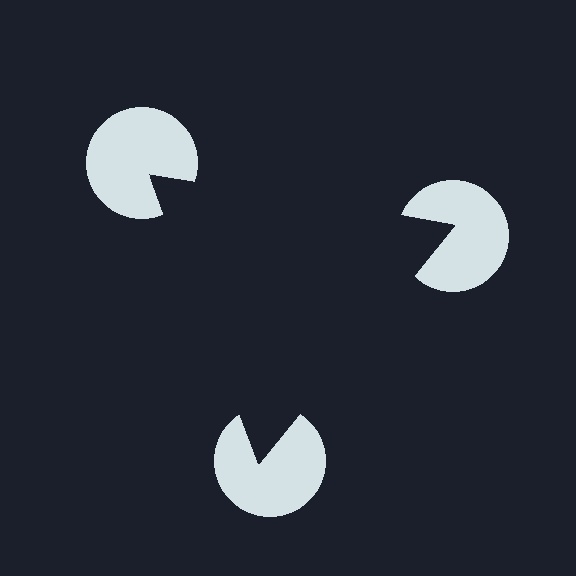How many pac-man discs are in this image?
There are 3 — one at each vertex of the illusory triangle.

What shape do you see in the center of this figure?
An illusory triangle — its edges are inferred from the aligned wedge cuts in the pac-man discs, not physically drawn.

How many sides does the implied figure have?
3 sides.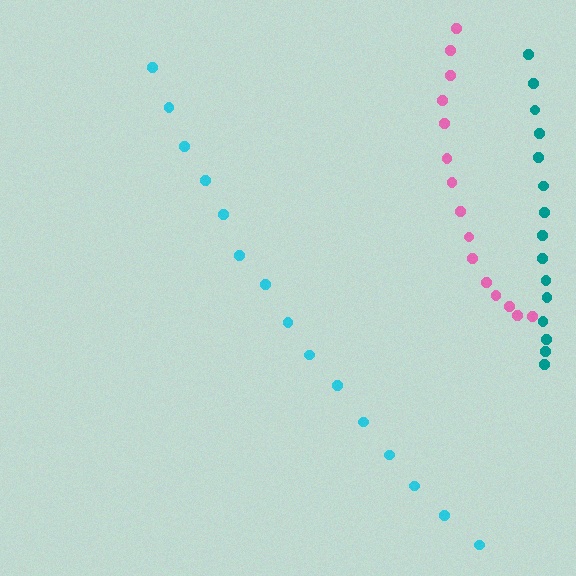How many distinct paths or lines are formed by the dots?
There are 3 distinct paths.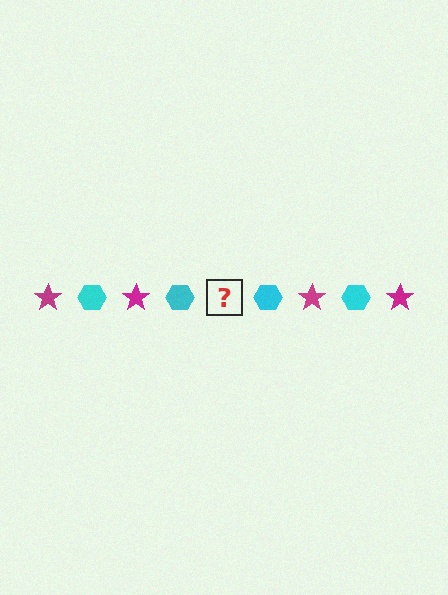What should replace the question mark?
The question mark should be replaced with a magenta star.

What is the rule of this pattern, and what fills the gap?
The rule is that the pattern alternates between magenta star and cyan hexagon. The gap should be filled with a magenta star.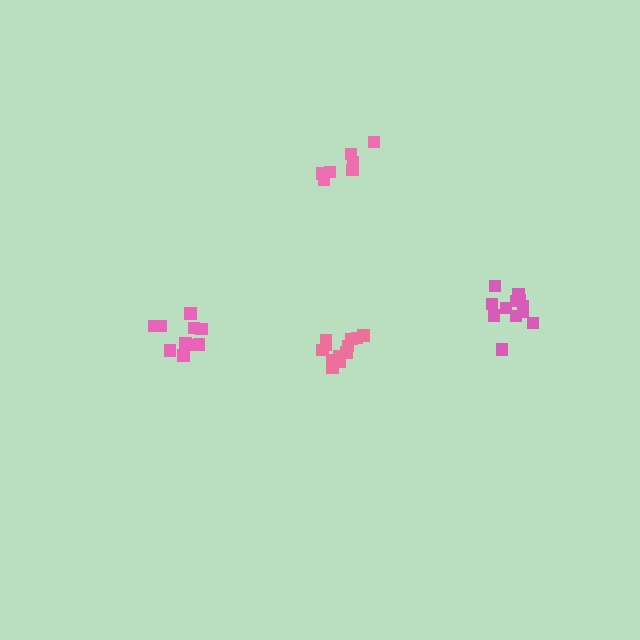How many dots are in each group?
Group 1: 12 dots, Group 2: 7 dots, Group 3: 12 dots, Group 4: 10 dots (41 total).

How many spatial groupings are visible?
There are 4 spatial groupings.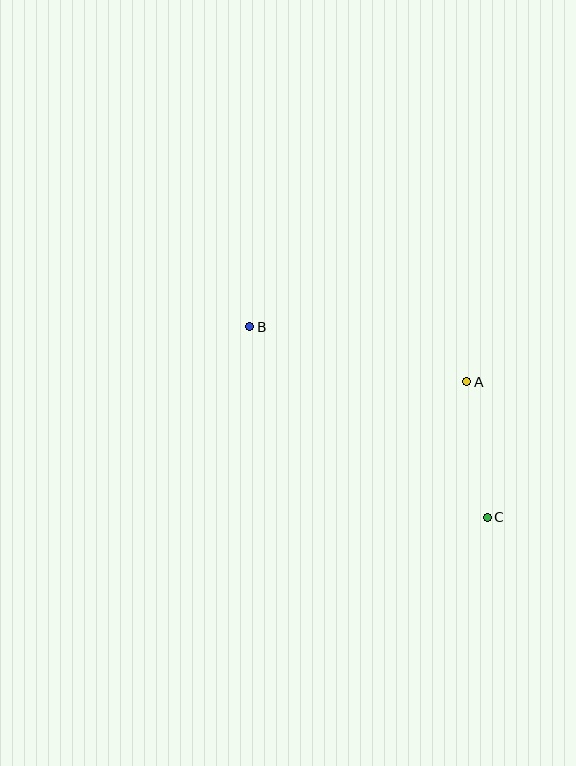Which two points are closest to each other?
Points A and C are closest to each other.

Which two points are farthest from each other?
Points B and C are farthest from each other.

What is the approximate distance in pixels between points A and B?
The distance between A and B is approximately 224 pixels.